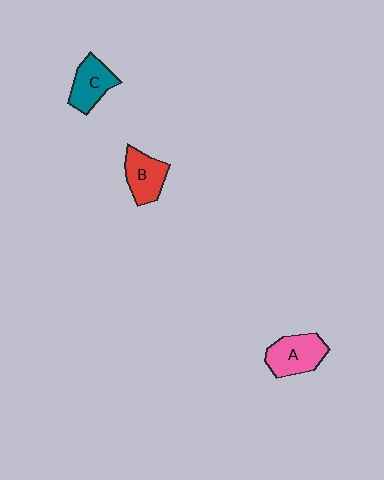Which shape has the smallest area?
Shape C (teal).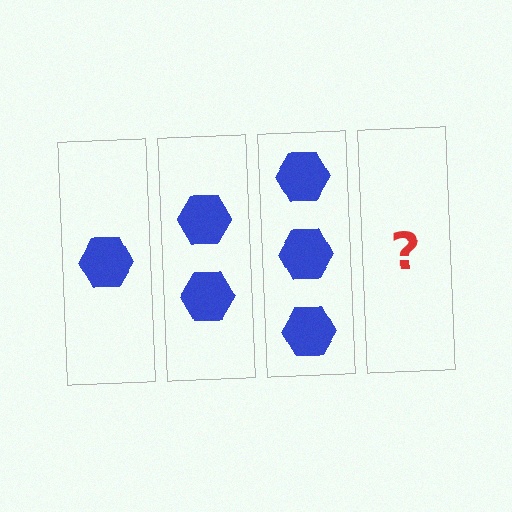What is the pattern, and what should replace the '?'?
The pattern is that each step adds one more hexagon. The '?' should be 4 hexagons.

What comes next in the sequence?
The next element should be 4 hexagons.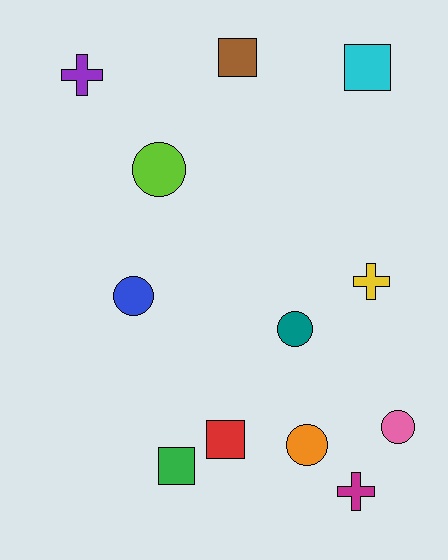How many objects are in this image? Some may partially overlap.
There are 12 objects.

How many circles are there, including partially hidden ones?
There are 5 circles.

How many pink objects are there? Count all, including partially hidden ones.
There is 1 pink object.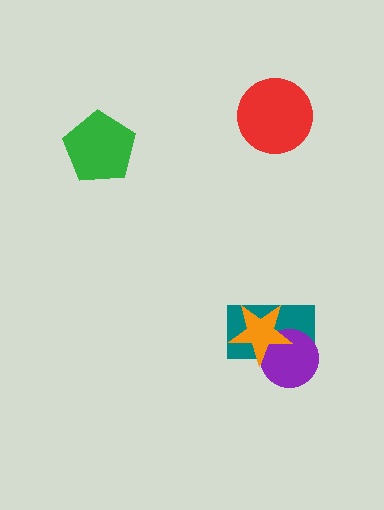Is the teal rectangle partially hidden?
Yes, it is partially covered by another shape.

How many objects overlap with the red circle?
0 objects overlap with the red circle.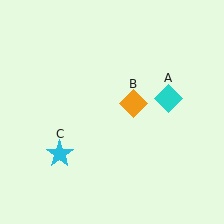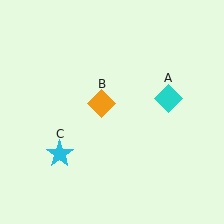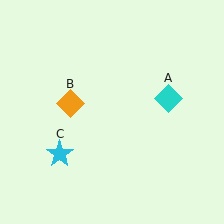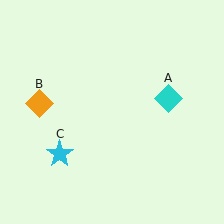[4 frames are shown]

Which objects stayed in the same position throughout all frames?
Cyan diamond (object A) and cyan star (object C) remained stationary.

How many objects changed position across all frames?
1 object changed position: orange diamond (object B).